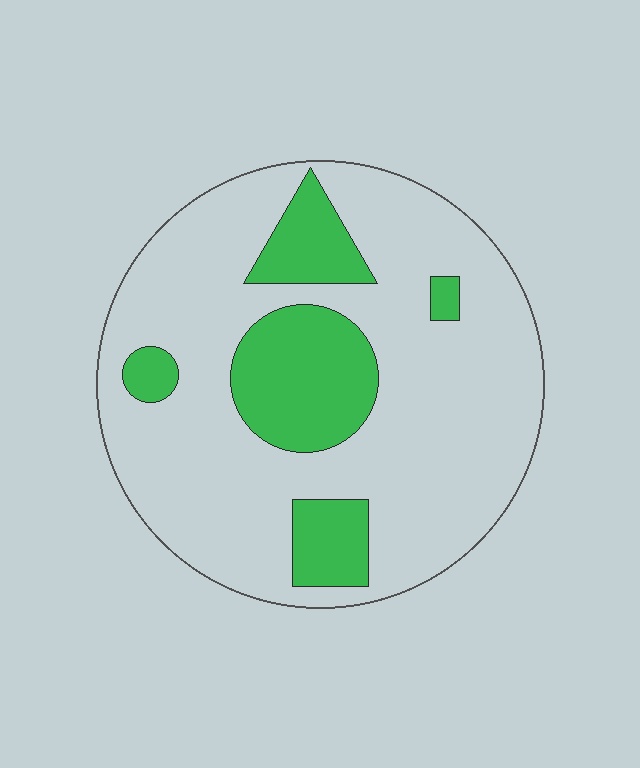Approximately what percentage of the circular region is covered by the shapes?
Approximately 25%.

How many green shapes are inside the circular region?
5.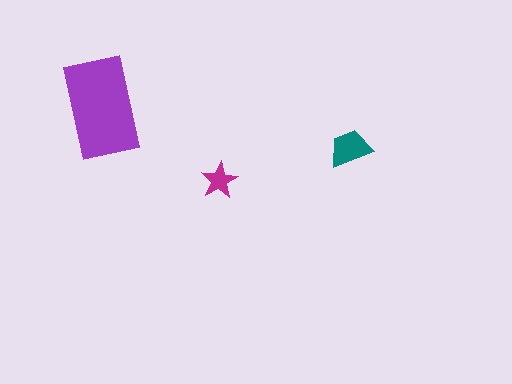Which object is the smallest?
The magenta star.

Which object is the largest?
The purple rectangle.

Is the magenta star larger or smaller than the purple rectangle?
Smaller.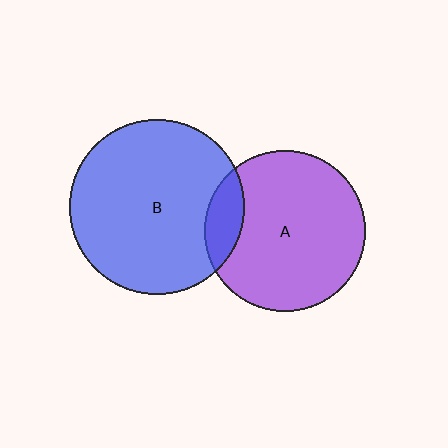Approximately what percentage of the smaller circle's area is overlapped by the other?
Approximately 15%.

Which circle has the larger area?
Circle B (blue).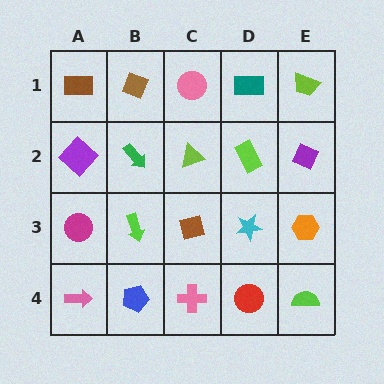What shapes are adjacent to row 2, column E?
A lime trapezoid (row 1, column E), an orange hexagon (row 3, column E), a lime rectangle (row 2, column D).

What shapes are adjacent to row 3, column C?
A lime triangle (row 2, column C), a pink cross (row 4, column C), a lime arrow (row 3, column B), a cyan star (row 3, column D).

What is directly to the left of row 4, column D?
A pink cross.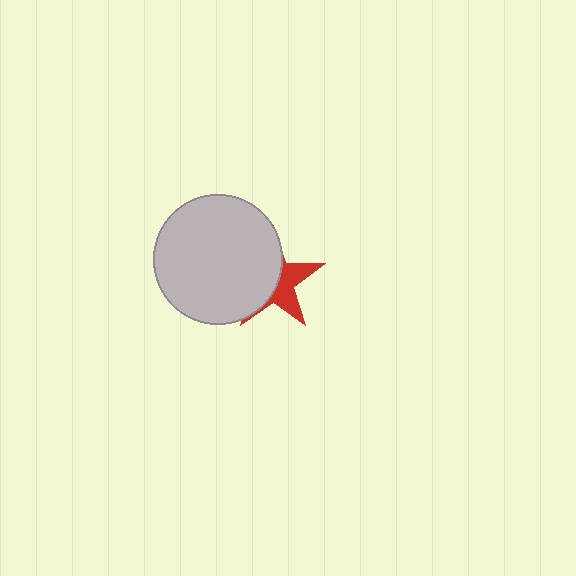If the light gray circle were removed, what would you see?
You would see the complete red star.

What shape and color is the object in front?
The object in front is a light gray circle.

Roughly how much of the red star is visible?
A small part of it is visible (roughly 41%).